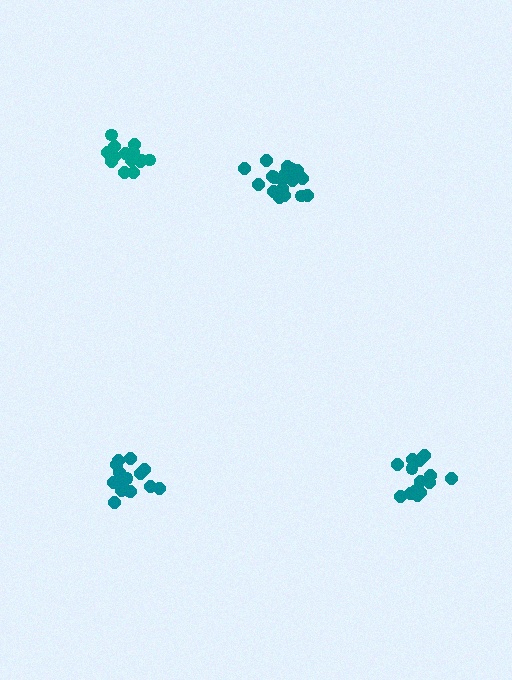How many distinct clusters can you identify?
There are 4 distinct clusters.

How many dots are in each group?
Group 1: 14 dots, Group 2: 14 dots, Group 3: 20 dots, Group 4: 16 dots (64 total).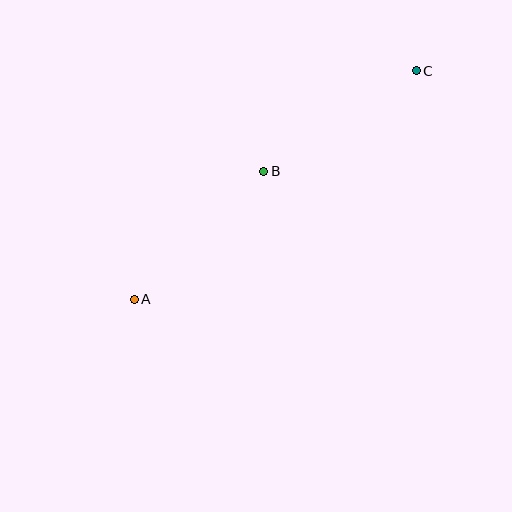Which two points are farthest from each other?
Points A and C are farthest from each other.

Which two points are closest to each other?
Points A and B are closest to each other.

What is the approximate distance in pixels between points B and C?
The distance between B and C is approximately 183 pixels.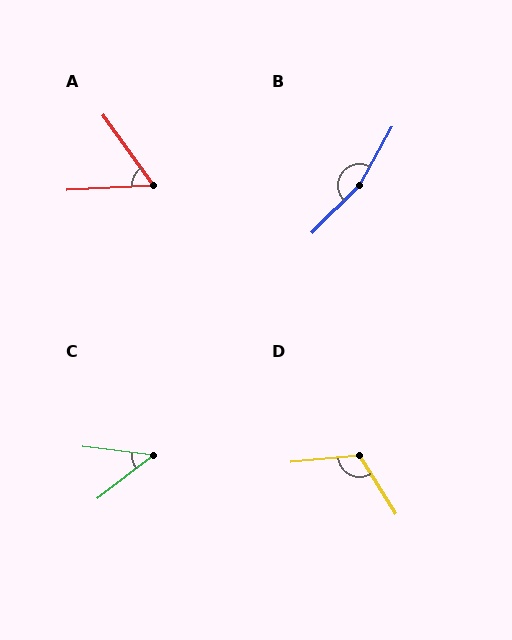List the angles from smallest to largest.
C (44°), A (58°), D (116°), B (164°).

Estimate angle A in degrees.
Approximately 58 degrees.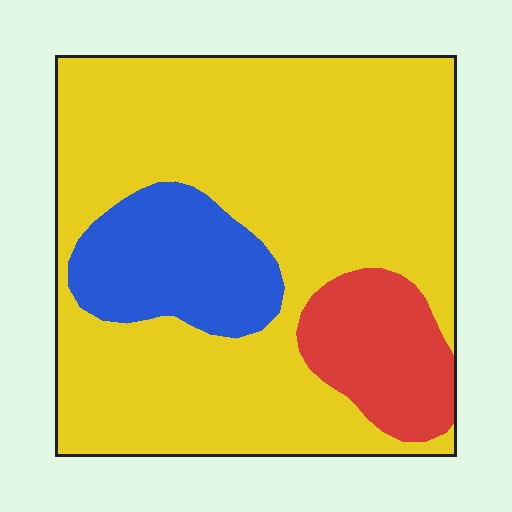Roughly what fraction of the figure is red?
Red takes up less than a quarter of the figure.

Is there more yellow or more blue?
Yellow.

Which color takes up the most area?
Yellow, at roughly 75%.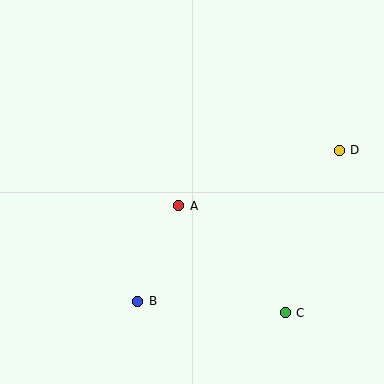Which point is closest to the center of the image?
Point A at (179, 206) is closest to the center.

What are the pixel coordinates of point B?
Point B is at (138, 301).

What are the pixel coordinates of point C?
Point C is at (285, 313).